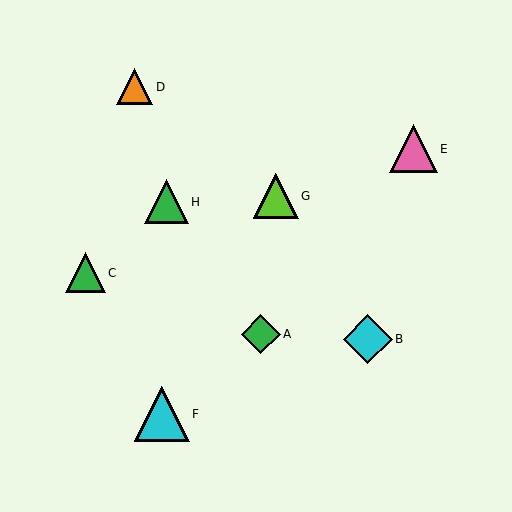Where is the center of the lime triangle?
The center of the lime triangle is at (276, 196).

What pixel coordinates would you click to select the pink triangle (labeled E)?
Click at (413, 149) to select the pink triangle E.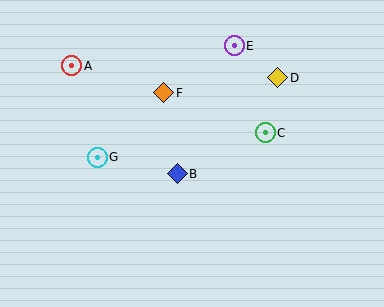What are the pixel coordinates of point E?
Point E is at (234, 46).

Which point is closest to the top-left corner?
Point A is closest to the top-left corner.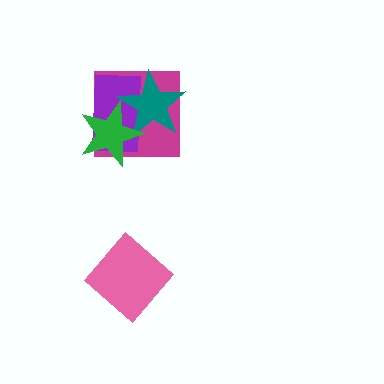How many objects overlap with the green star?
3 objects overlap with the green star.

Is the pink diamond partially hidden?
No, no other shape covers it.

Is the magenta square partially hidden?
Yes, it is partially covered by another shape.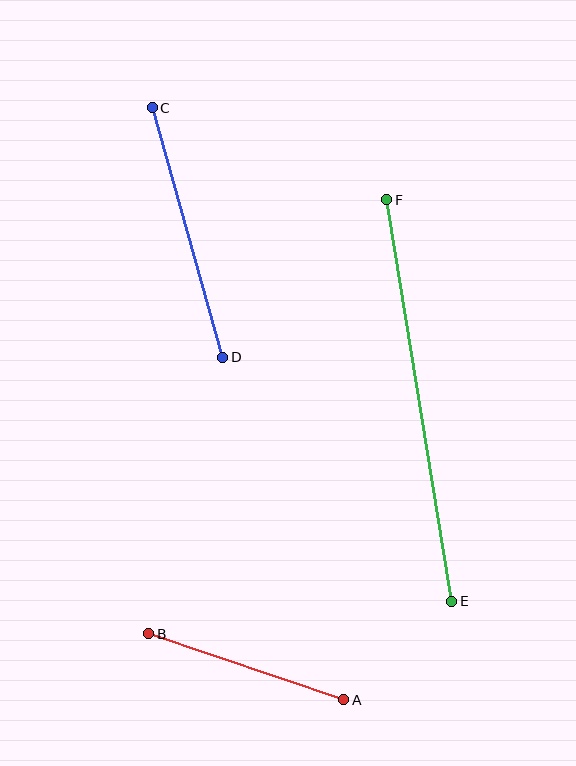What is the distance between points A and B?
The distance is approximately 206 pixels.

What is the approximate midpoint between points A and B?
The midpoint is at approximately (246, 667) pixels.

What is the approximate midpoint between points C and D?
The midpoint is at approximately (188, 233) pixels.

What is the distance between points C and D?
The distance is approximately 259 pixels.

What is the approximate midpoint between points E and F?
The midpoint is at approximately (419, 400) pixels.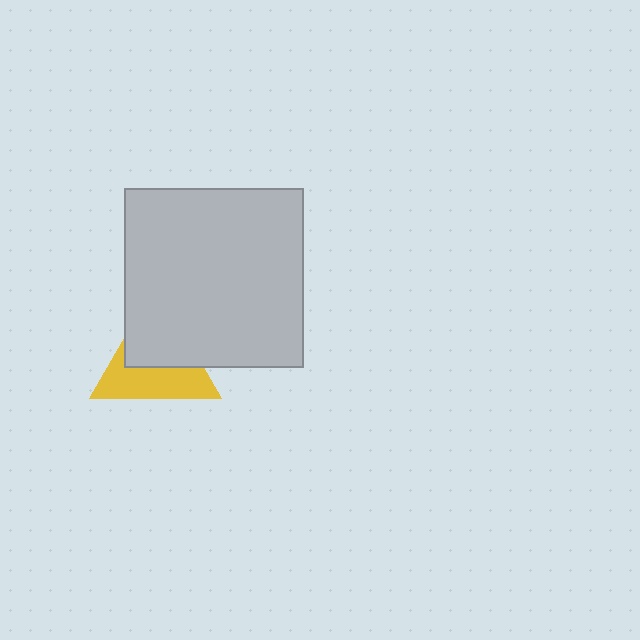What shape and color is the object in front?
The object in front is a light gray square.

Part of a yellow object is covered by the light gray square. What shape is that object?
It is a triangle.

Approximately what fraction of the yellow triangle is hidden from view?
Roughly 49% of the yellow triangle is hidden behind the light gray square.